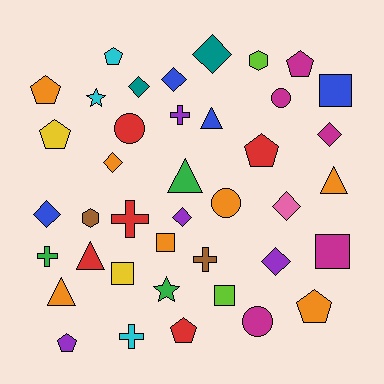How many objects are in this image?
There are 40 objects.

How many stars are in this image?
There are 2 stars.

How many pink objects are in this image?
There is 1 pink object.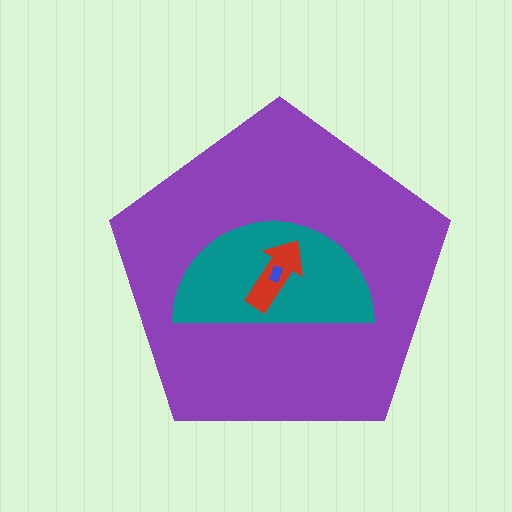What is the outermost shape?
The purple pentagon.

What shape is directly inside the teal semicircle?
The red arrow.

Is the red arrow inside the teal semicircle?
Yes.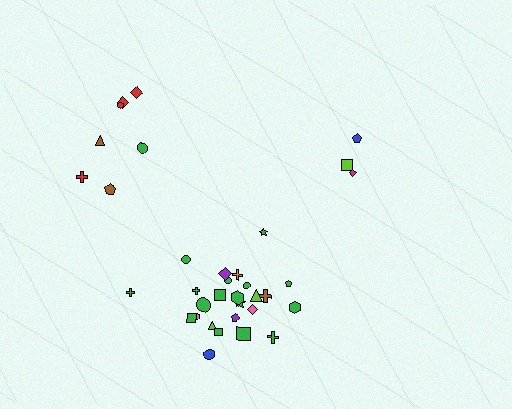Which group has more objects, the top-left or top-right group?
The top-left group.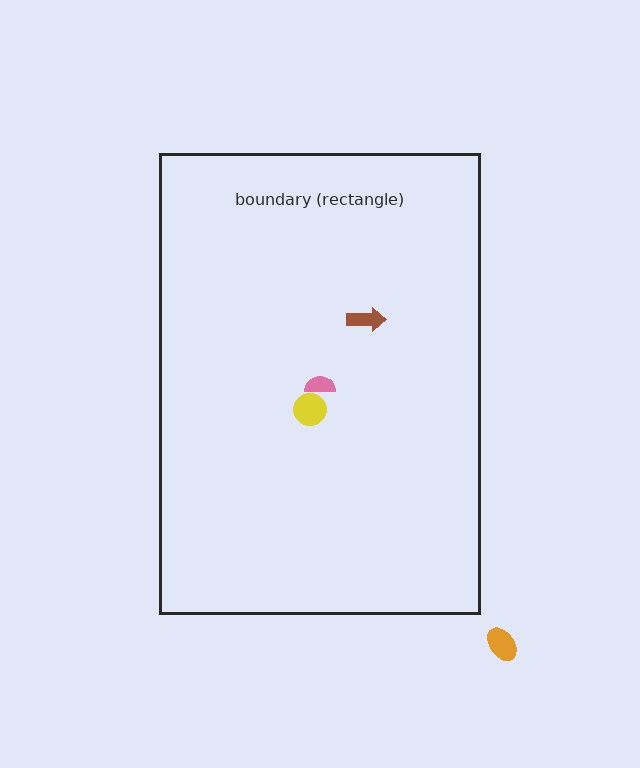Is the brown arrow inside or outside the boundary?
Inside.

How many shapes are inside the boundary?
3 inside, 1 outside.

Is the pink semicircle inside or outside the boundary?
Inside.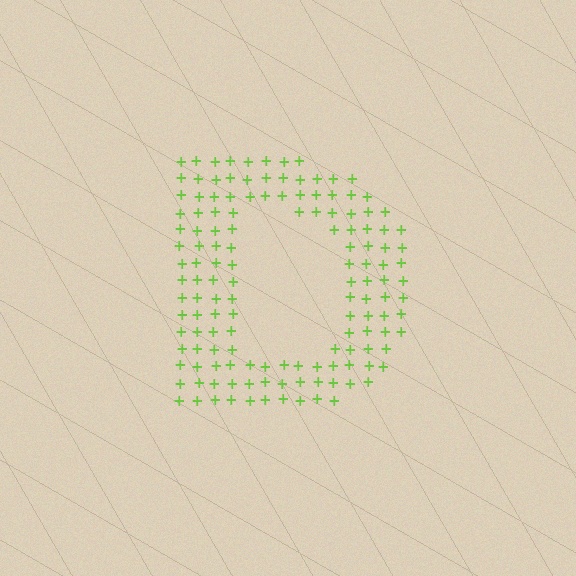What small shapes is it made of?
It is made of small plus signs.